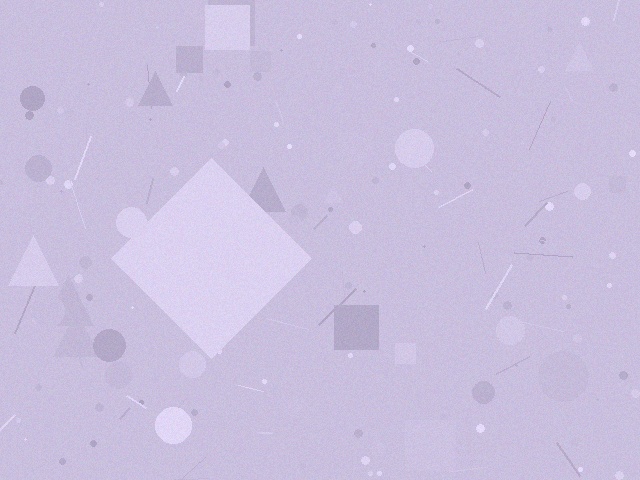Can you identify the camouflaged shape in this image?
The camouflaged shape is a diamond.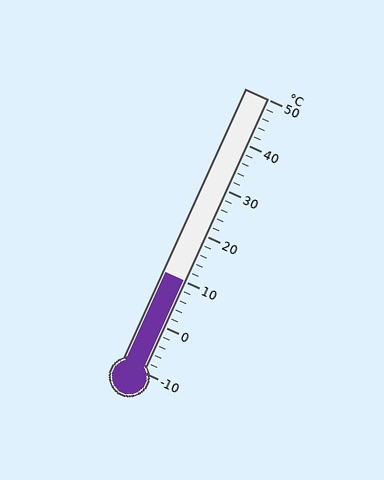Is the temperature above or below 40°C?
The temperature is below 40°C.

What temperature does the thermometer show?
The thermometer shows approximately 10°C.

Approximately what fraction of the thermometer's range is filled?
The thermometer is filled to approximately 35% of its range.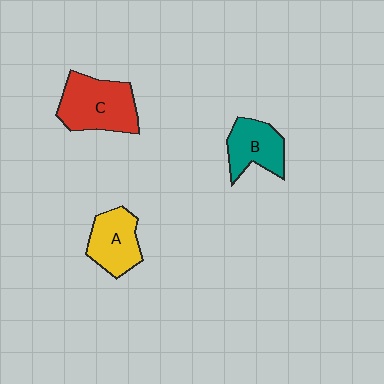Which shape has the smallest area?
Shape B (teal).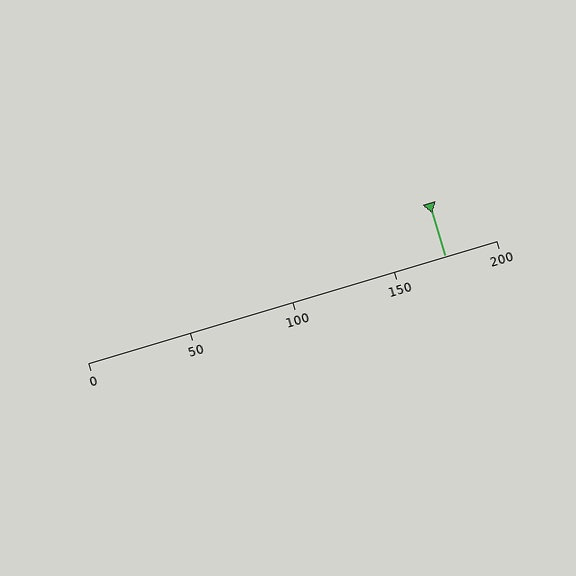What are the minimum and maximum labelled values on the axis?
The axis runs from 0 to 200.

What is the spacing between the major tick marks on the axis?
The major ticks are spaced 50 apart.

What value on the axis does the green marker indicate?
The marker indicates approximately 175.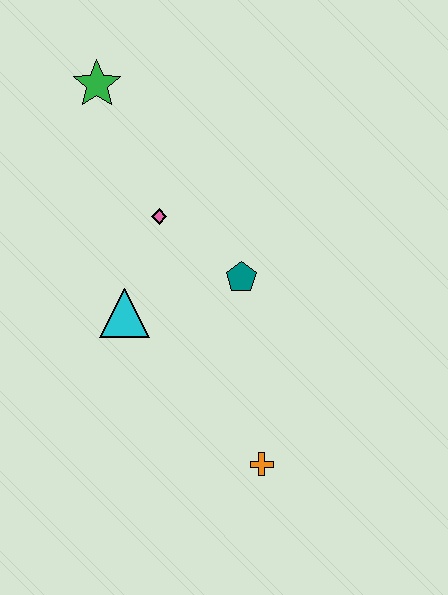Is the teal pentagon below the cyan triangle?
No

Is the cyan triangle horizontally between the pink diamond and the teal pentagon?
No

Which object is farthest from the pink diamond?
The orange cross is farthest from the pink diamond.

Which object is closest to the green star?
The pink diamond is closest to the green star.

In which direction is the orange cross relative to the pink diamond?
The orange cross is below the pink diamond.